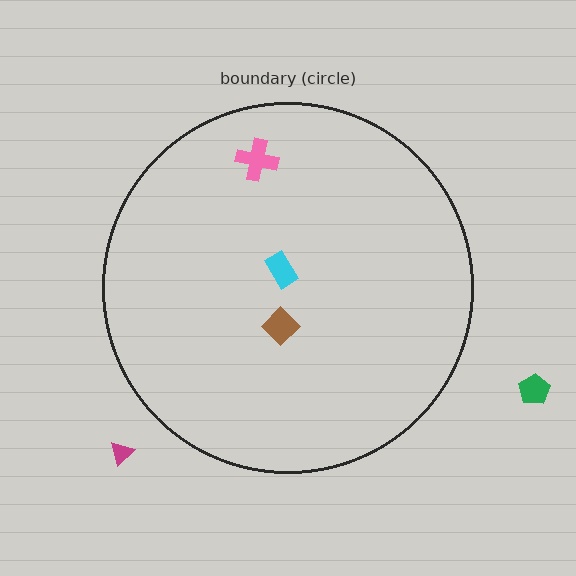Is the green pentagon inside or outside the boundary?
Outside.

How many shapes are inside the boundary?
3 inside, 2 outside.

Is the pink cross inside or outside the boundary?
Inside.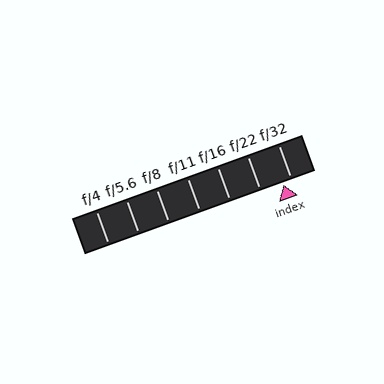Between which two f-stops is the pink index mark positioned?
The index mark is between f/22 and f/32.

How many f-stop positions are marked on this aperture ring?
There are 7 f-stop positions marked.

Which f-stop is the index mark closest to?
The index mark is closest to f/32.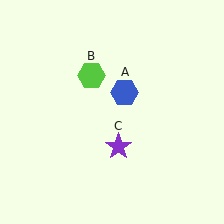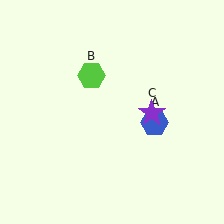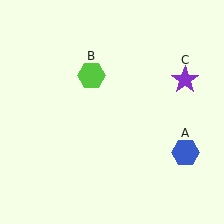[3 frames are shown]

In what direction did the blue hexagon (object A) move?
The blue hexagon (object A) moved down and to the right.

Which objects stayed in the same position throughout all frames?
Lime hexagon (object B) remained stationary.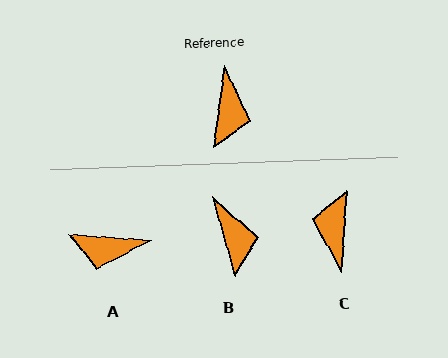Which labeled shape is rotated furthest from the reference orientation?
C, about 175 degrees away.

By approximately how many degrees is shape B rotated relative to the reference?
Approximately 24 degrees counter-clockwise.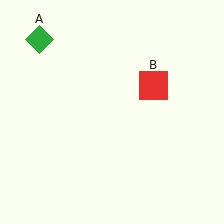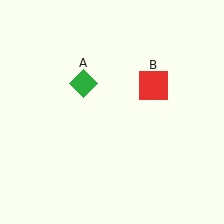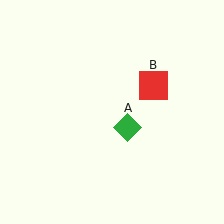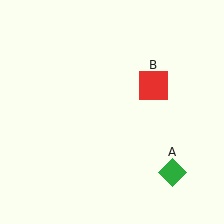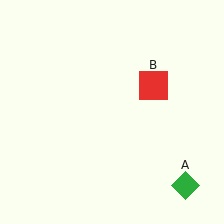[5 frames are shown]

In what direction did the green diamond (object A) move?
The green diamond (object A) moved down and to the right.